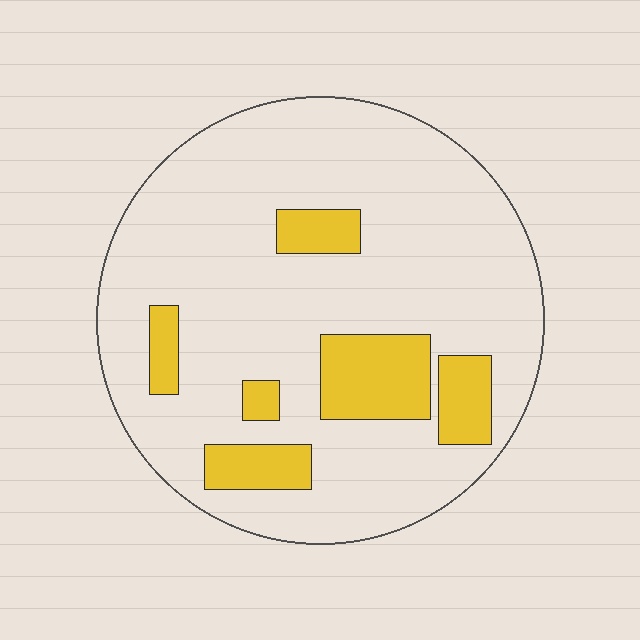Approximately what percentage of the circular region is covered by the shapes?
Approximately 15%.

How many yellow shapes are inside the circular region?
6.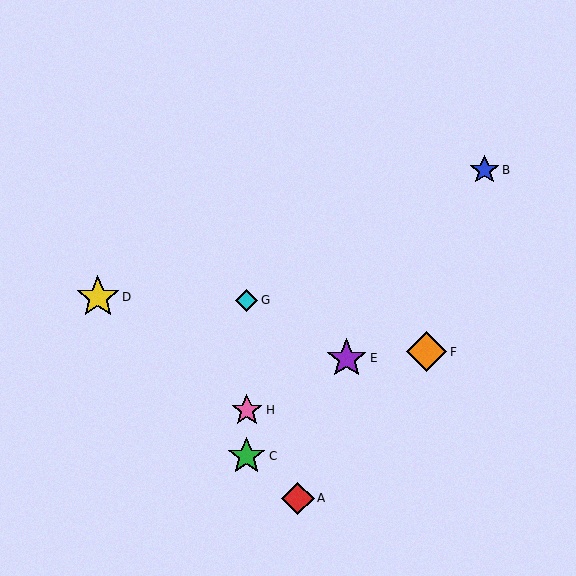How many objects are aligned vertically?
3 objects (C, G, H) are aligned vertically.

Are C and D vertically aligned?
No, C is at x≈247 and D is at x≈98.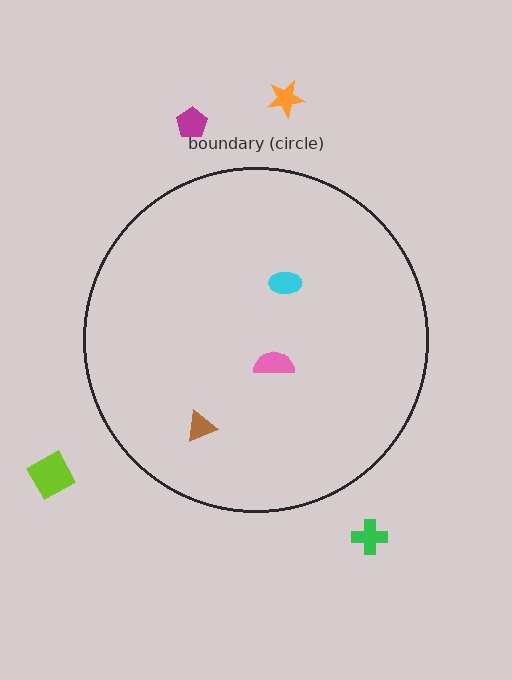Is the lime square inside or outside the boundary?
Outside.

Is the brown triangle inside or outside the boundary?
Inside.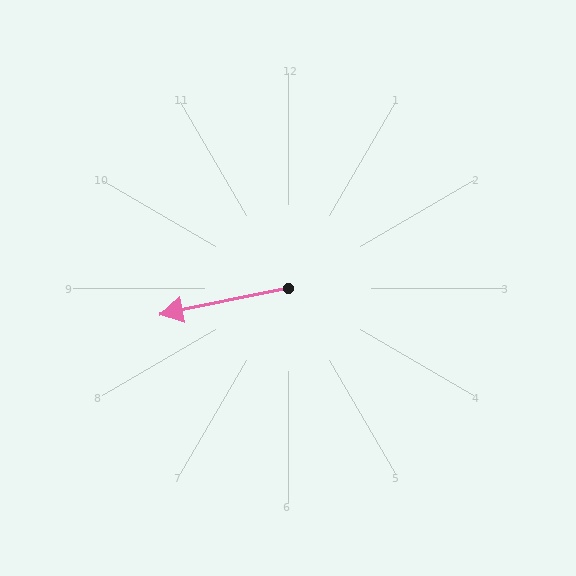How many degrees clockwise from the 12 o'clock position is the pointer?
Approximately 258 degrees.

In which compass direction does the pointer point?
West.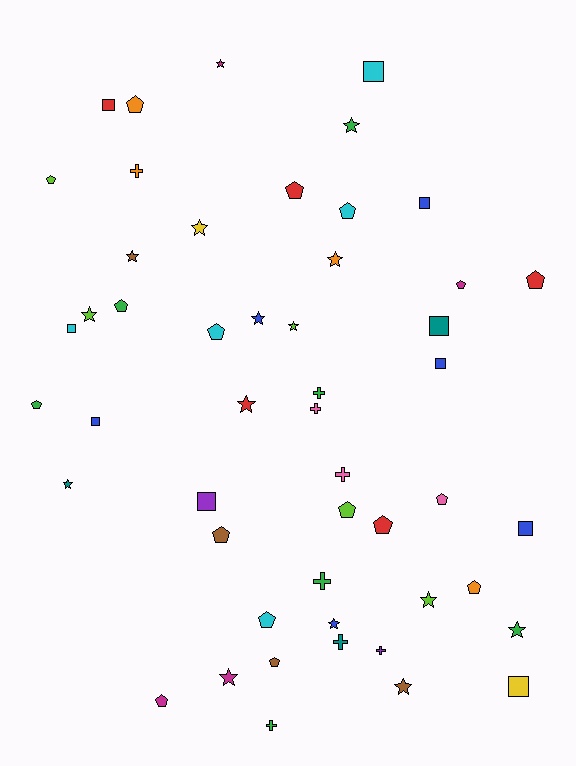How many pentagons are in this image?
There are 17 pentagons.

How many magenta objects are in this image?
There are 4 magenta objects.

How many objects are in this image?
There are 50 objects.